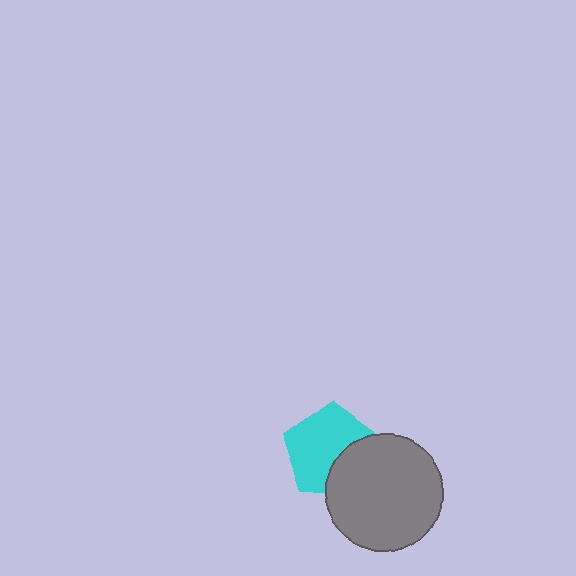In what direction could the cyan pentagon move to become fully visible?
The cyan pentagon could move toward the upper-left. That would shift it out from behind the gray circle entirely.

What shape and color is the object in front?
The object in front is a gray circle.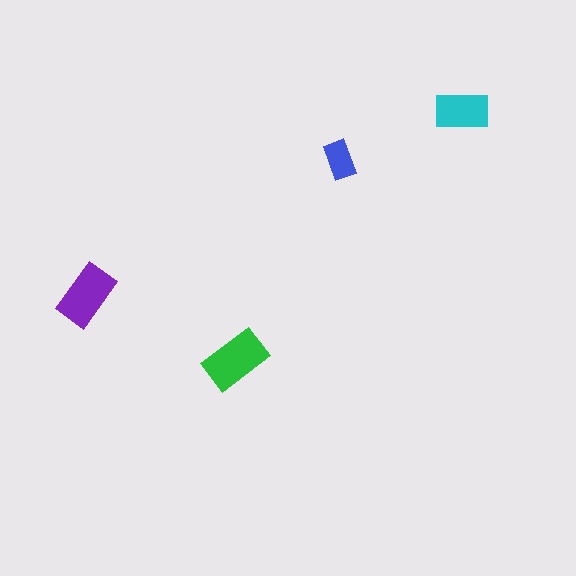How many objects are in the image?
There are 4 objects in the image.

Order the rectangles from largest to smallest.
the green one, the purple one, the cyan one, the blue one.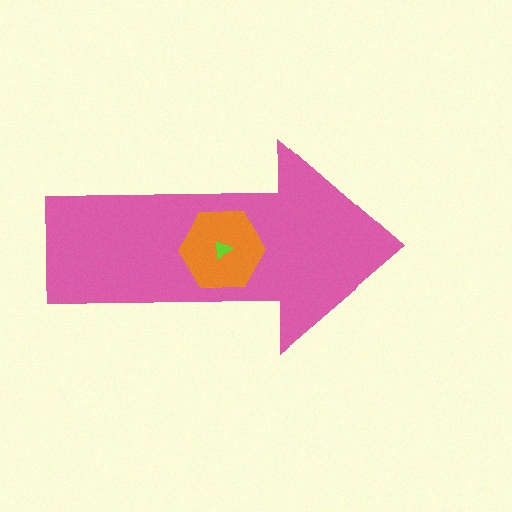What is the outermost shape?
The pink arrow.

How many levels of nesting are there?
3.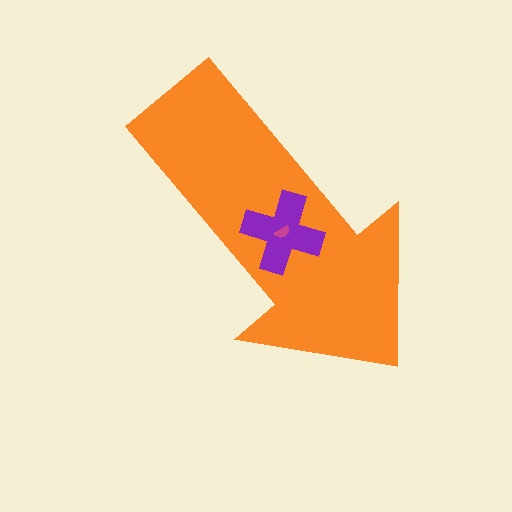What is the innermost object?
The magenta semicircle.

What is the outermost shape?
The orange arrow.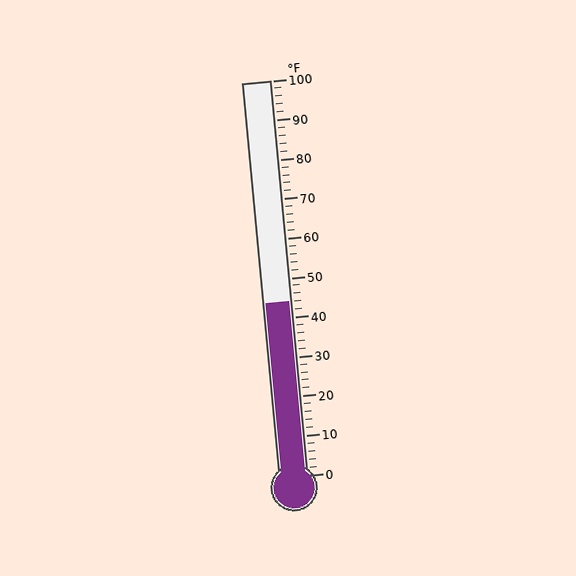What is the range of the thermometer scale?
The thermometer scale ranges from 0°F to 100°F.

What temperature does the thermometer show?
The thermometer shows approximately 44°F.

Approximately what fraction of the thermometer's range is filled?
The thermometer is filled to approximately 45% of its range.